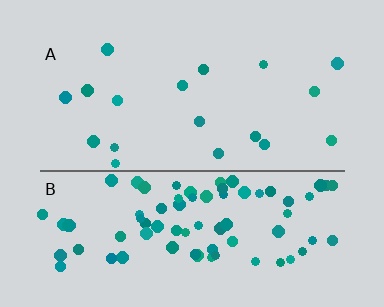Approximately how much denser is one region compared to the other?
Approximately 4.6× — region B over region A.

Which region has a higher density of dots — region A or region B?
B (the bottom).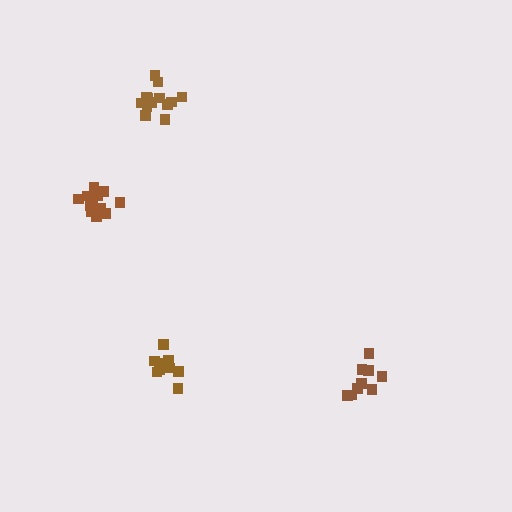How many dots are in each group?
Group 1: 10 dots, Group 2: 14 dots, Group 3: 9 dots, Group 4: 14 dots (47 total).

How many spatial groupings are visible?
There are 4 spatial groupings.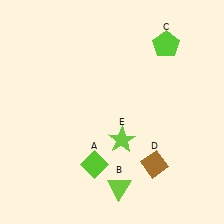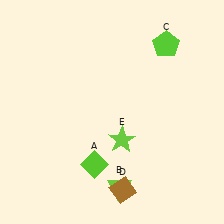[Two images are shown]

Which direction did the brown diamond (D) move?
The brown diamond (D) moved left.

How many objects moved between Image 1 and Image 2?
1 object moved between the two images.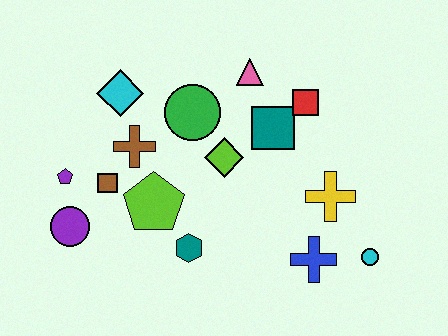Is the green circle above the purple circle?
Yes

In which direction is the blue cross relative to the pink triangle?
The blue cross is below the pink triangle.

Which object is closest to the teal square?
The red square is closest to the teal square.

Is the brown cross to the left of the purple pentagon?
No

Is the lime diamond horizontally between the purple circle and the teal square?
Yes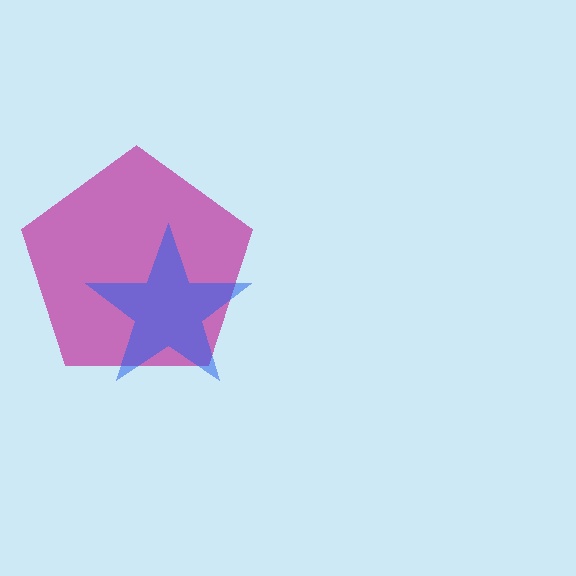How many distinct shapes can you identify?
There are 2 distinct shapes: a magenta pentagon, a blue star.